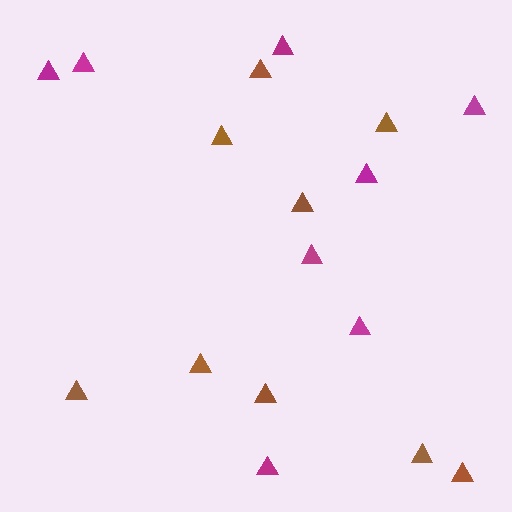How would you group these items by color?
There are 2 groups: one group of magenta triangles (8) and one group of brown triangles (9).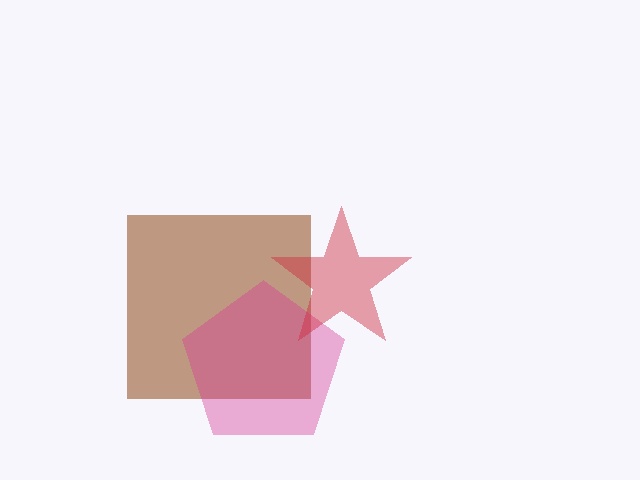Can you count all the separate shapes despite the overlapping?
Yes, there are 3 separate shapes.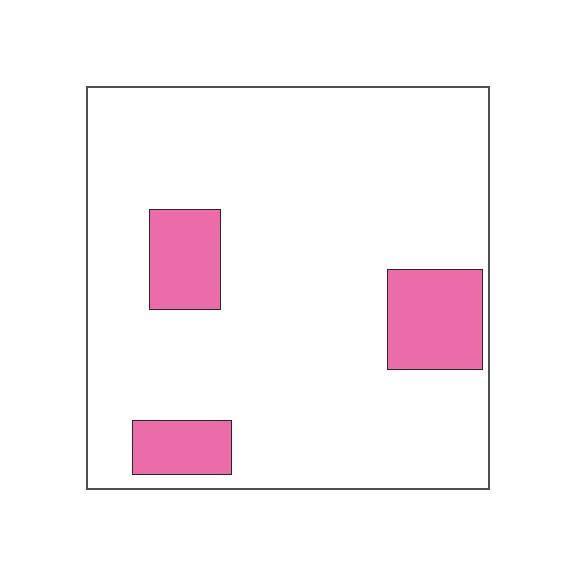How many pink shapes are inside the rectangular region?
3.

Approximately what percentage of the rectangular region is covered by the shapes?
Approximately 15%.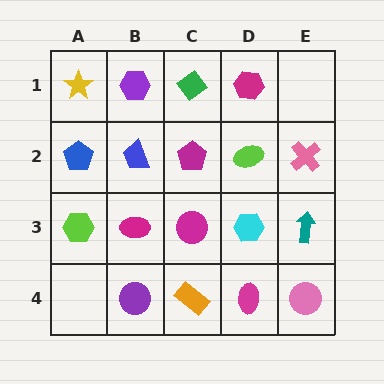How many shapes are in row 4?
4 shapes.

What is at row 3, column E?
A teal arrow.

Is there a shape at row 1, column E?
No, that cell is empty.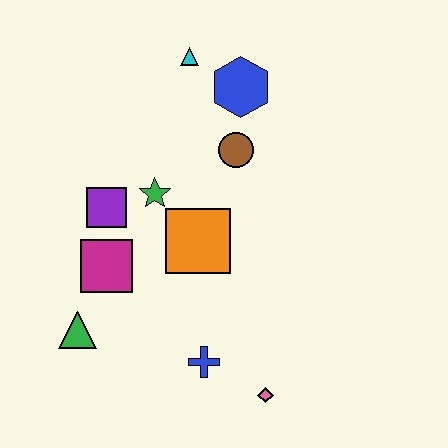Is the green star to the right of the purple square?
Yes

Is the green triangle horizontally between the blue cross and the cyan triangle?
No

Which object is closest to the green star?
The purple square is closest to the green star.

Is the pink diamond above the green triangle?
No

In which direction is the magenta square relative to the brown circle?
The magenta square is to the left of the brown circle.